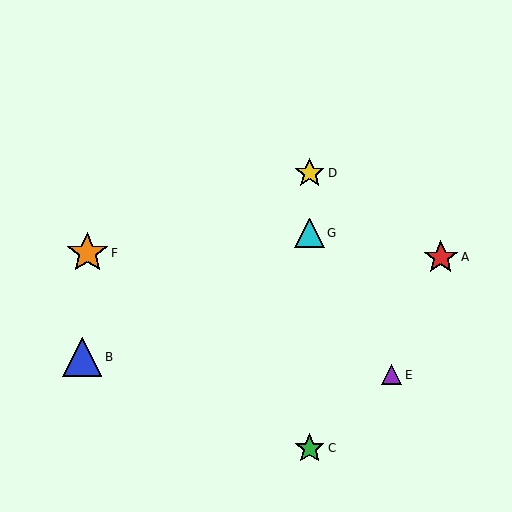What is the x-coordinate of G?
Object G is at x≈310.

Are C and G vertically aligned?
Yes, both are at x≈310.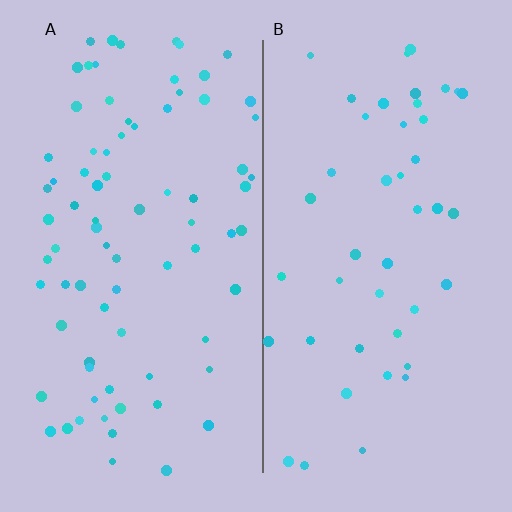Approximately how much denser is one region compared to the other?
Approximately 1.8× — region A over region B.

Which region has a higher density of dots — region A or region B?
A (the left).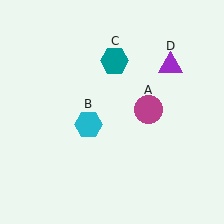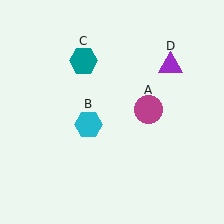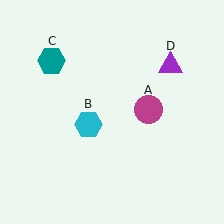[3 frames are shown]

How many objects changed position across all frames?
1 object changed position: teal hexagon (object C).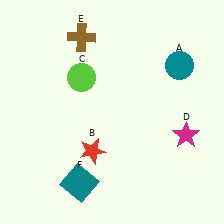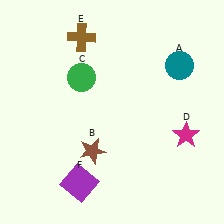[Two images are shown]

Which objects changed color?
B changed from red to brown. C changed from lime to green. F changed from teal to purple.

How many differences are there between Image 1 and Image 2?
There are 3 differences between the two images.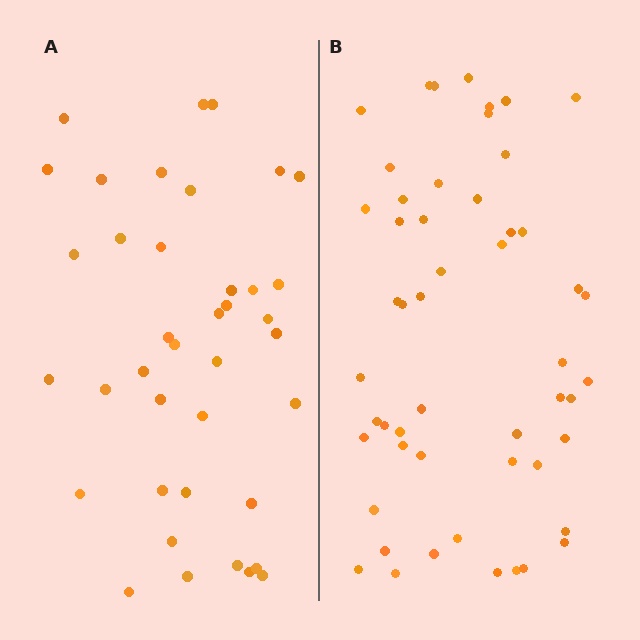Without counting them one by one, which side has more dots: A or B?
Region B (the right region) has more dots.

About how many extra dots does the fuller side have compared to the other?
Region B has approximately 15 more dots than region A.